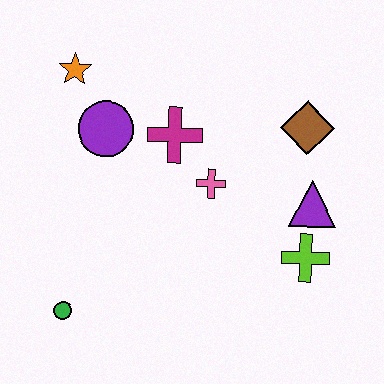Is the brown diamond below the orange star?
Yes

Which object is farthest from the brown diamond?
The green circle is farthest from the brown diamond.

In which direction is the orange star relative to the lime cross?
The orange star is to the left of the lime cross.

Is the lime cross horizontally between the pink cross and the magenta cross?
No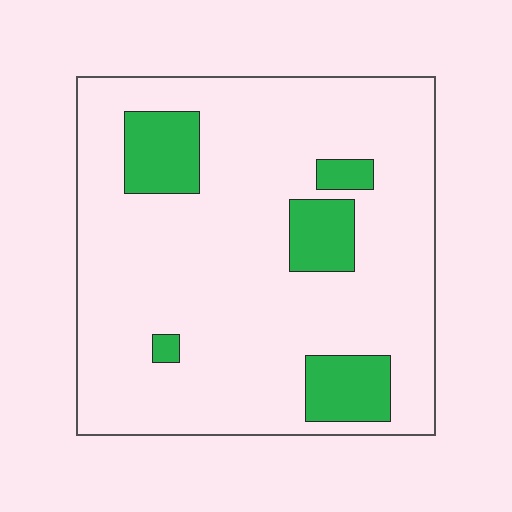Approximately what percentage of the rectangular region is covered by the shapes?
Approximately 15%.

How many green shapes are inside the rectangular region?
5.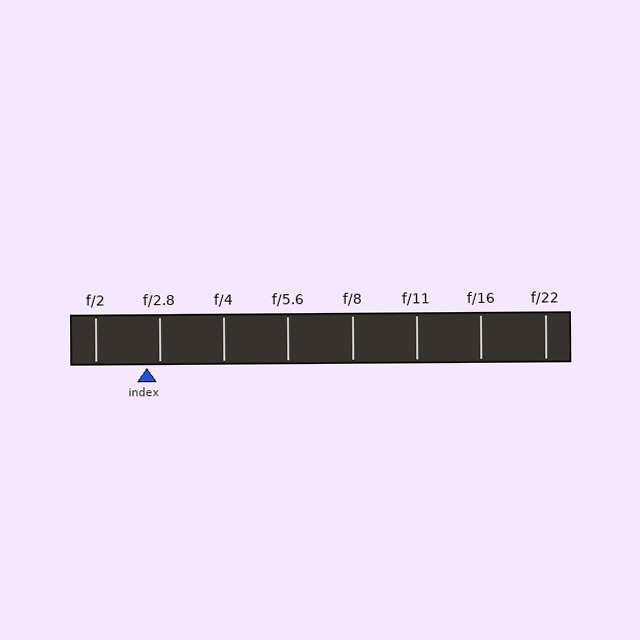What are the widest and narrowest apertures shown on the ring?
The widest aperture shown is f/2 and the narrowest is f/22.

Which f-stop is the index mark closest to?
The index mark is closest to f/2.8.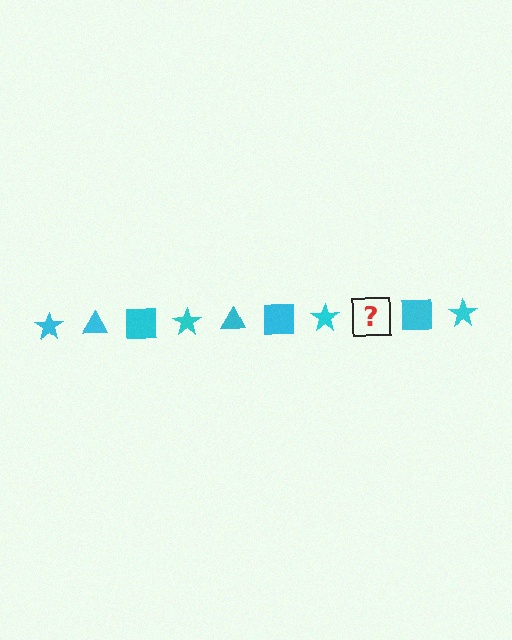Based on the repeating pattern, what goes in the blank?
The blank should be a cyan triangle.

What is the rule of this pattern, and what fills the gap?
The rule is that the pattern cycles through star, triangle, square shapes in cyan. The gap should be filled with a cyan triangle.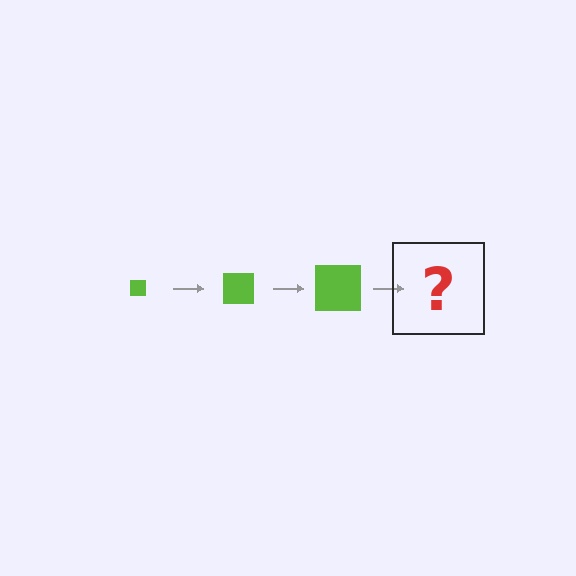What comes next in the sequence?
The next element should be a lime square, larger than the previous one.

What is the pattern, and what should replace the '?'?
The pattern is that the square gets progressively larger each step. The '?' should be a lime square, larger than the previous one.